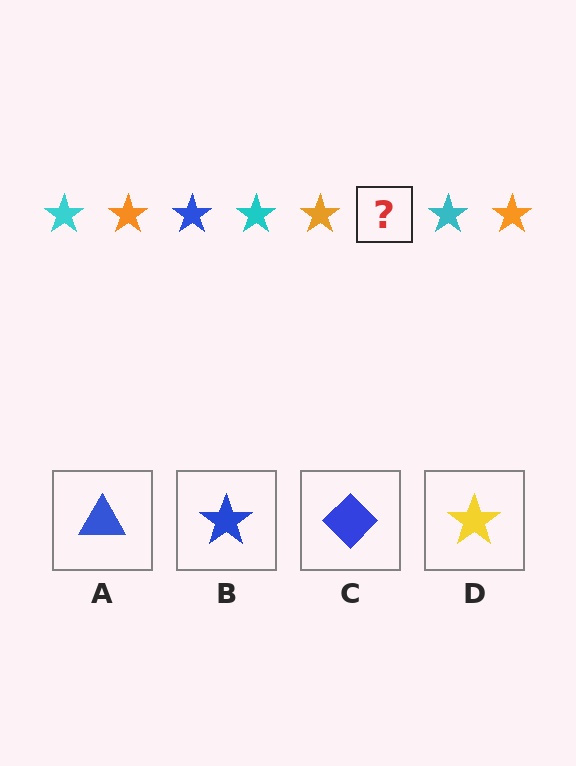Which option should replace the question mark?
Option B.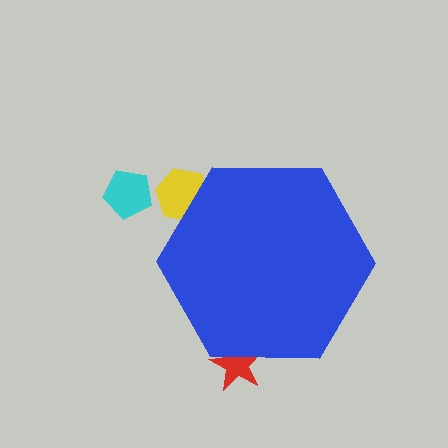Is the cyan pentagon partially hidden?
No, the cyan pentagon is fully visible.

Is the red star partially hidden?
Yes, the red star is partially hidden behind the blue hexagon.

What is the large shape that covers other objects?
A blue hexagon.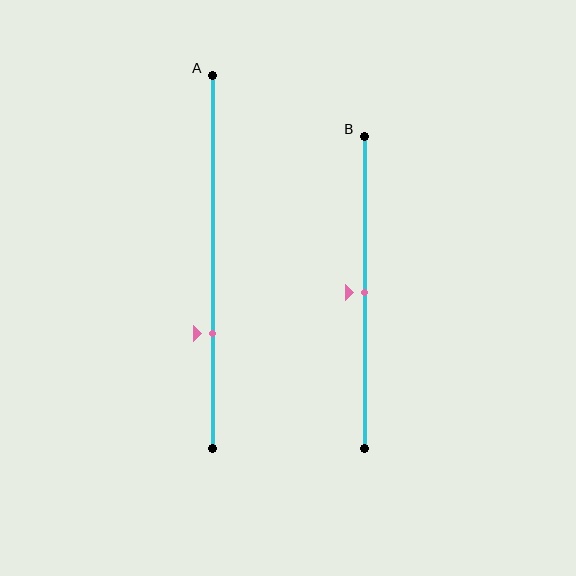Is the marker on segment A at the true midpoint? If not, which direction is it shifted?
No, the marker on segment A is shifted downward by about 19% of the segment length.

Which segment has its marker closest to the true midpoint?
Segment B has its marker closest to the true midpoint.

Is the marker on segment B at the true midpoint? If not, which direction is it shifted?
Yes, the marker on segment B is at the true midpoint.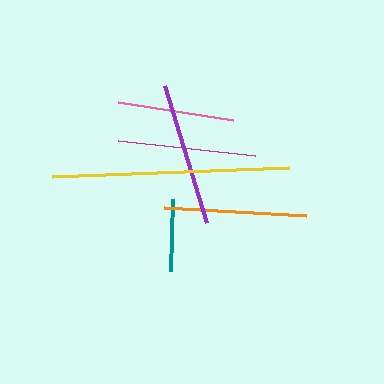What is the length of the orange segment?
The orange segment is approximately 143 pixels long.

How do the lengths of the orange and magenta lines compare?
The orange and magenta lines are approximately the same length.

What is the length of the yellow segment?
The yellow segment is approximately 237 pixels long.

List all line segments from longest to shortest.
From longest to shortest: yellow, purple, orange, magenta, pink, teal.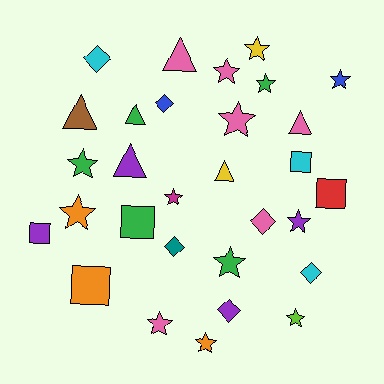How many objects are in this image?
There are 30 objects.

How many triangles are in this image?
There are 6 triangles.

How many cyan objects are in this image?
There are 3 cyan objects.